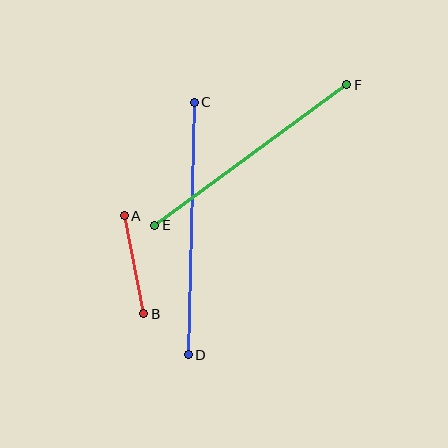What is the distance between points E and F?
The distance is approximately 238 pixels.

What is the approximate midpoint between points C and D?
The midpoint is at approximately (191, 229) pixels.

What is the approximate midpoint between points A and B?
The midpoint is at approximately (134, 265) pixels.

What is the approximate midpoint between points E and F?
The midpoint is at approximately (251, 155) pixels.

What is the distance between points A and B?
The distance is approximately 100 pixels.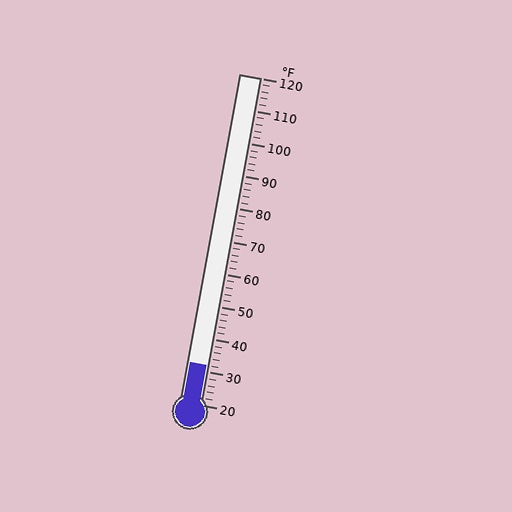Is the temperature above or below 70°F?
The temperature is below 70°F.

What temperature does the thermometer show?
The thermometer shows approximately 32°F.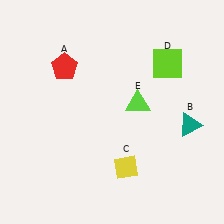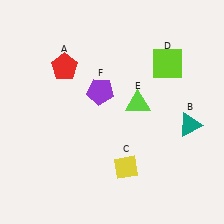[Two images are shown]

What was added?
A purple pentagon (F) was added in Image 2.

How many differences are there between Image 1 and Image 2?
There is 1 difference between the two images.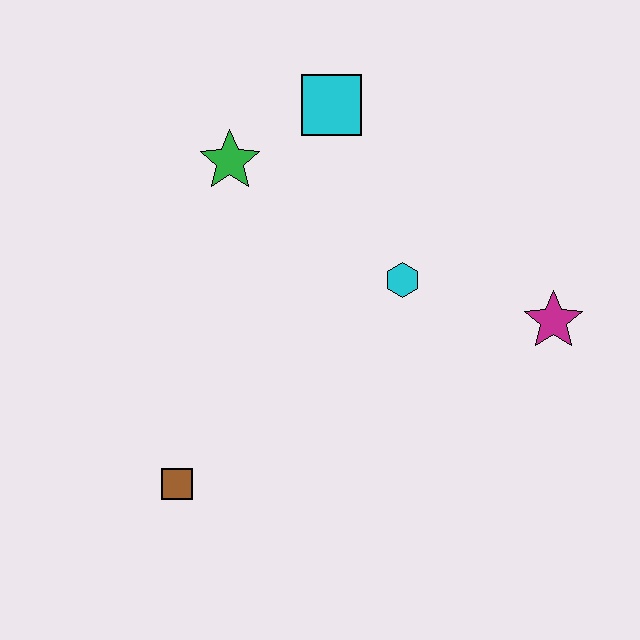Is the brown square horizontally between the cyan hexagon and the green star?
No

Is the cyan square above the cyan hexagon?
Yes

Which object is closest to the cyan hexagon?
The magenta star is closest to the cyan hexagon.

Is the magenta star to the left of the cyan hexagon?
No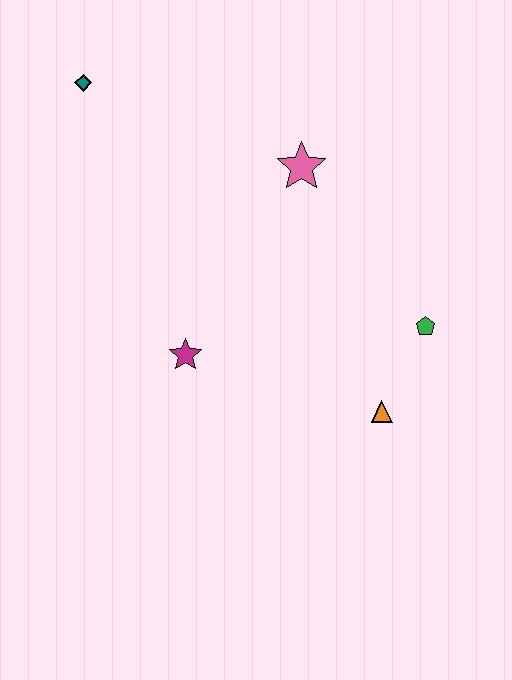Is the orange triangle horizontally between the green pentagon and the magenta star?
Yes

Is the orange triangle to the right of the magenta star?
Yes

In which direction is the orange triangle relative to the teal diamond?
The orange triangle is below the teal diamond.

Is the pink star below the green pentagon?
No